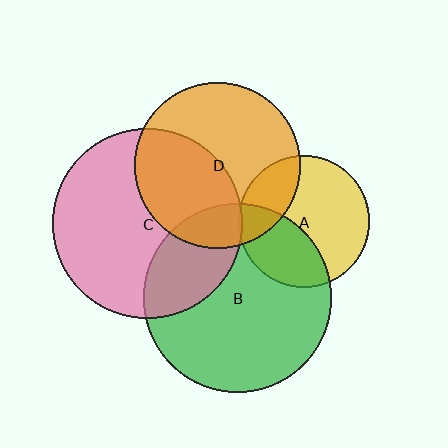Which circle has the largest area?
Circle C (pink).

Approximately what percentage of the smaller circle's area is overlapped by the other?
Approximately 25%.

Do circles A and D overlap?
Yes.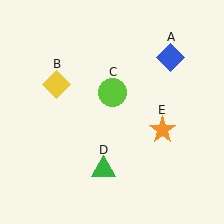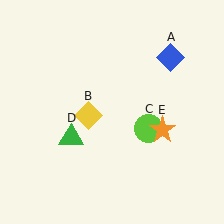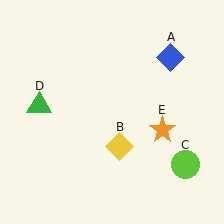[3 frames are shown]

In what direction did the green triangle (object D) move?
The green triangle (object D) moved up and to the left.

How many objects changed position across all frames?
3 objects changed position: yellow diamond (object B), lime circle (object C), green triangle (object D).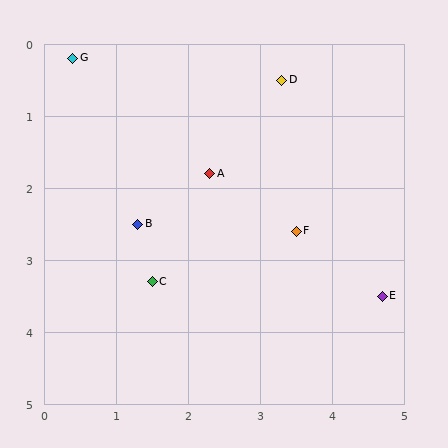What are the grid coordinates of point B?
Point B is at approximately (1.3, 2.5).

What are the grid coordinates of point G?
Point G is at approximately (0.4, 0.2).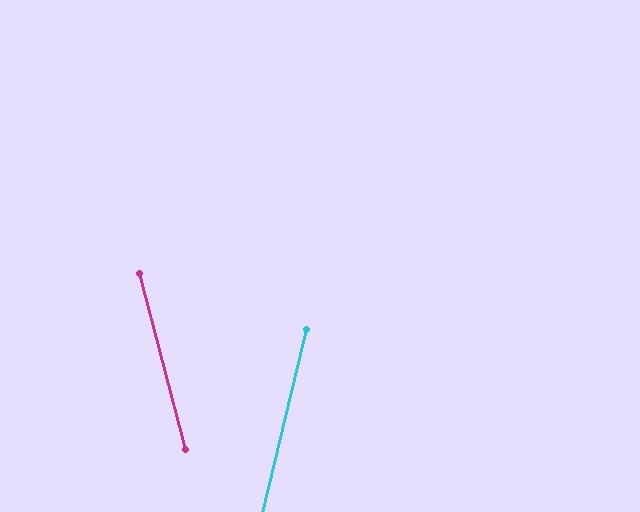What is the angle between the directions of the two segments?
Approximately 28 degrees.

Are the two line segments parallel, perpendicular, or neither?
Neither parallel nor perpendicular — they differ by about 28°.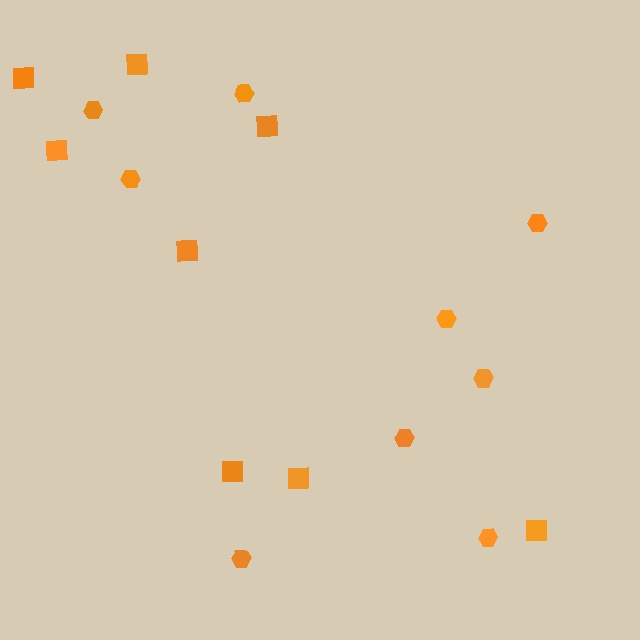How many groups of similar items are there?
There are 2 groups: one group of squares (8) and one group of hexagons (9).